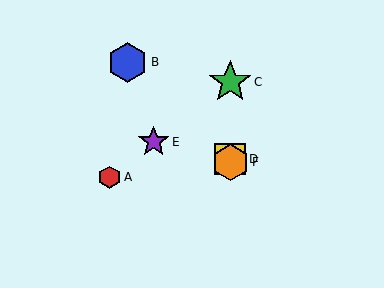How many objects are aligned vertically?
3 objects (C, D, F) are aligned vertically.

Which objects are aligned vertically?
Objects C, D, F are aligned vertically.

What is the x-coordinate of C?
Object C is at x≈230.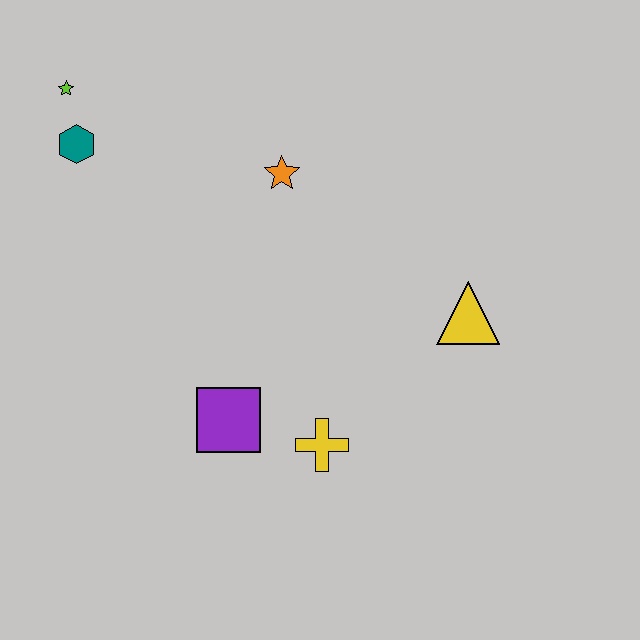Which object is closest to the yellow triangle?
The yellow cross is closest to the yellow triangle.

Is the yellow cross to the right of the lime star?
Yes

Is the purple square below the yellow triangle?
Yes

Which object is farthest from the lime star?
The yellow triangle is farthest from the lime star.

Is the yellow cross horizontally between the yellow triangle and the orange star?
Yes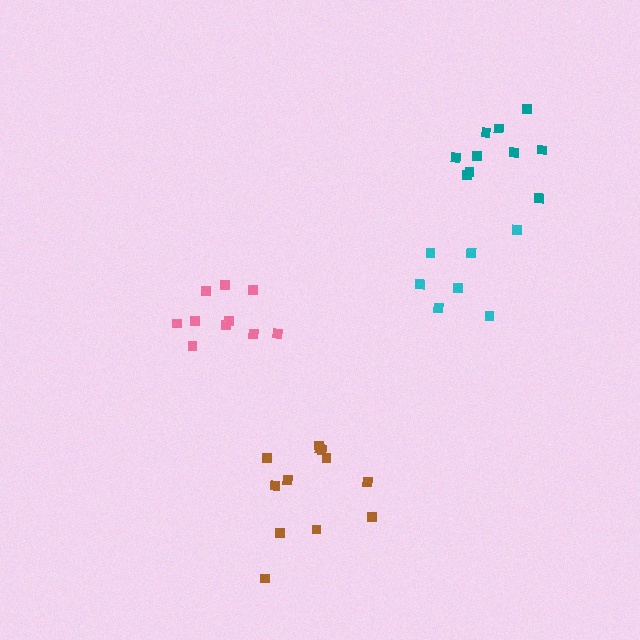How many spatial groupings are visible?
There are 4 spatial groupings.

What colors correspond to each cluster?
The clusters are colored: brown, pink, cyan, teal.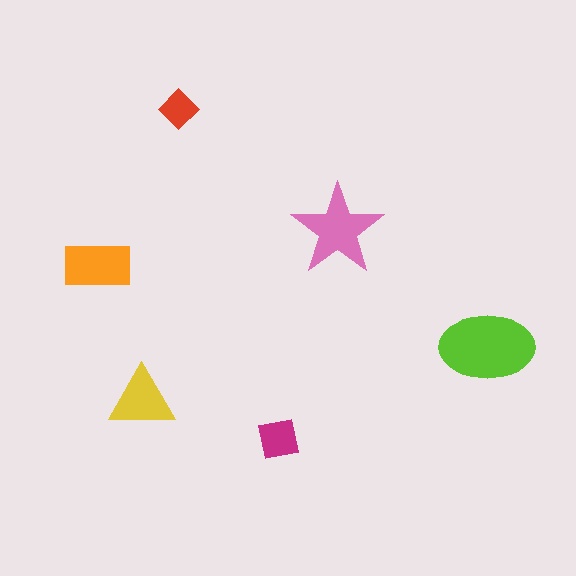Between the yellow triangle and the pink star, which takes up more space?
The pink star.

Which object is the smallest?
The red diamond.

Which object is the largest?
The lime ellipse.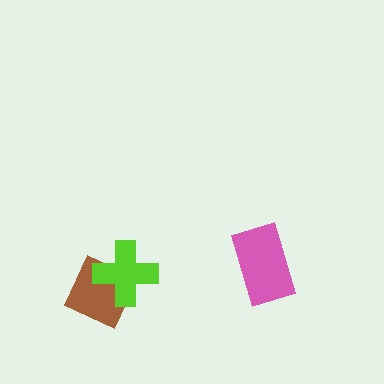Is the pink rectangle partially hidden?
No, no other shape covers it.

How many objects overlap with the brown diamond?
1 object overlaps with the brown diamond.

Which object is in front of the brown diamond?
The lime cross is in front of the brown diamond.